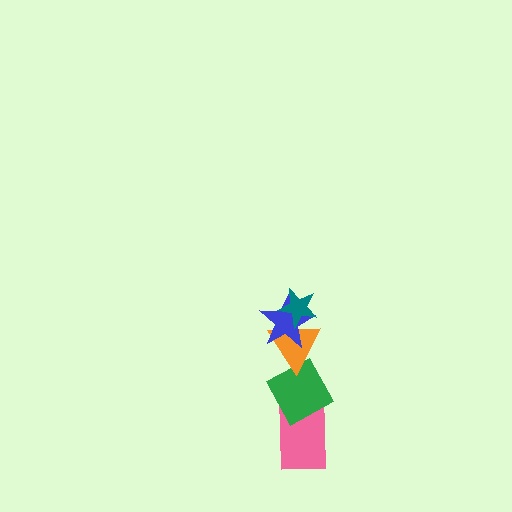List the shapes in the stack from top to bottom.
From top to bottom: the teal star, the blue star, the orange triangle, the green diamond, the pink rectangle.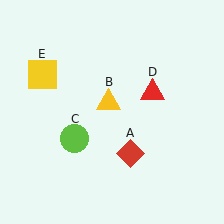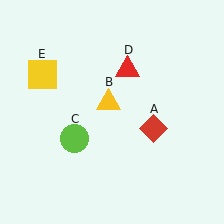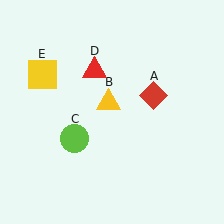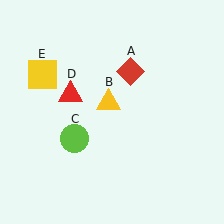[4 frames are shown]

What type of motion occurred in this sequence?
The red diamond (object A), red triangle (object D) rotated counterclockwise around the center of the scene.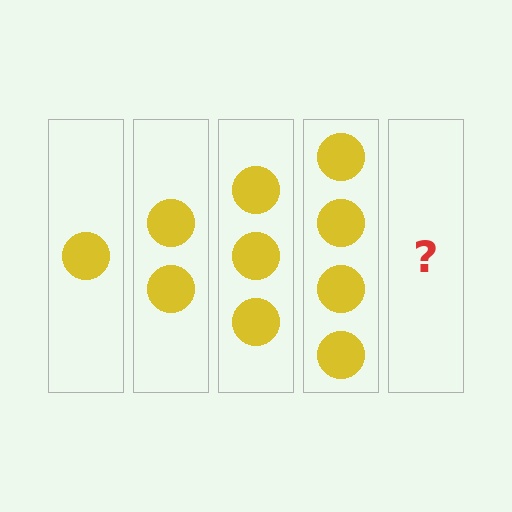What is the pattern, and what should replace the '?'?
The pattern is that each step adds one more circle. The '?' should be 5 circles.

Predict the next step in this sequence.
The next step is 5 circles.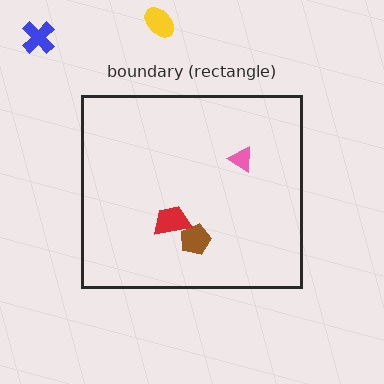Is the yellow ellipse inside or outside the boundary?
Outside.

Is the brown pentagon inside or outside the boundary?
Inside.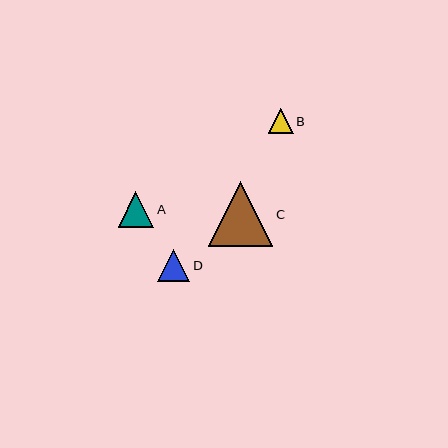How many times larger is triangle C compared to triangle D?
Triangle C is approximately 2.0 times the size of triangle D.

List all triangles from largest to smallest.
From largest to smallest: C, A, D, B.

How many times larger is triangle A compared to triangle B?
Triangle A is approximately 1.4 times the size of triangle B.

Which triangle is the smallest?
Triangle B is the smallest with a size of approximately 25 pixels.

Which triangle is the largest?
Triangle C is the largest with a size of approximately 65 pixels.